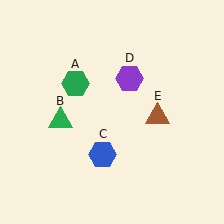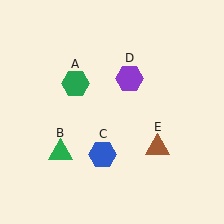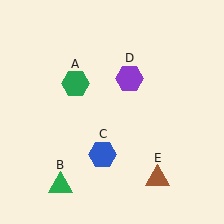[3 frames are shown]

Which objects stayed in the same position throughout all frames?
Green hexagon (object A) and blue hexagon (object C) and purple hexagon (object D) remained stationary.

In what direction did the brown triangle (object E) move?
The brown triangle (object E) moved down.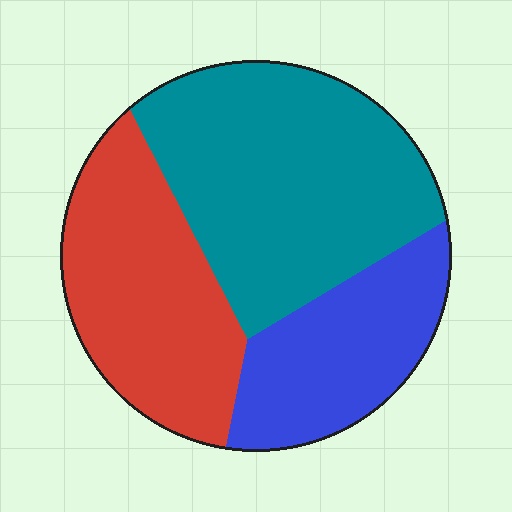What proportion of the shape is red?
Red covers about 30% of the shape.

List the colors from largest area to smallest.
From largest to smallest: teal, red, blue.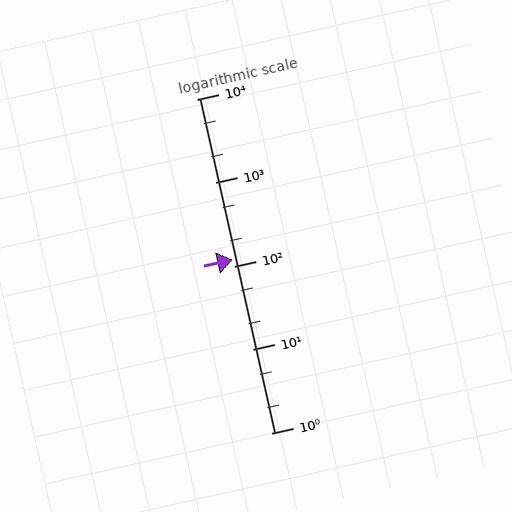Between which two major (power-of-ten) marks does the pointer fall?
The pointer is between 100 and 1000.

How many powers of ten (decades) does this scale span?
The scale spans 4 decades, from 1 to 10000.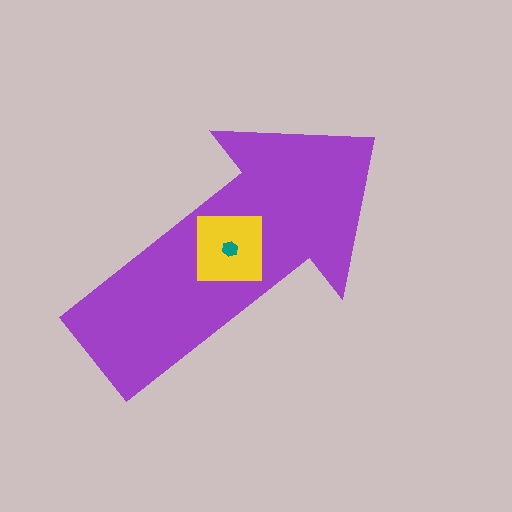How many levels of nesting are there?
3.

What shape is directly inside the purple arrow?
The yellow square.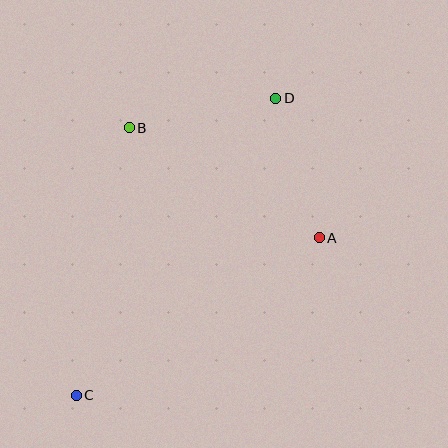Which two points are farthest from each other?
Points C and D are farthest from each other.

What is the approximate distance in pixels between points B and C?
The distance between B and C is approximately 273 pixels.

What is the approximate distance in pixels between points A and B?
The distance between A and B is approximately 220 pixels.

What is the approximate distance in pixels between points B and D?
The distance between B and D is approximately 150 pixels.